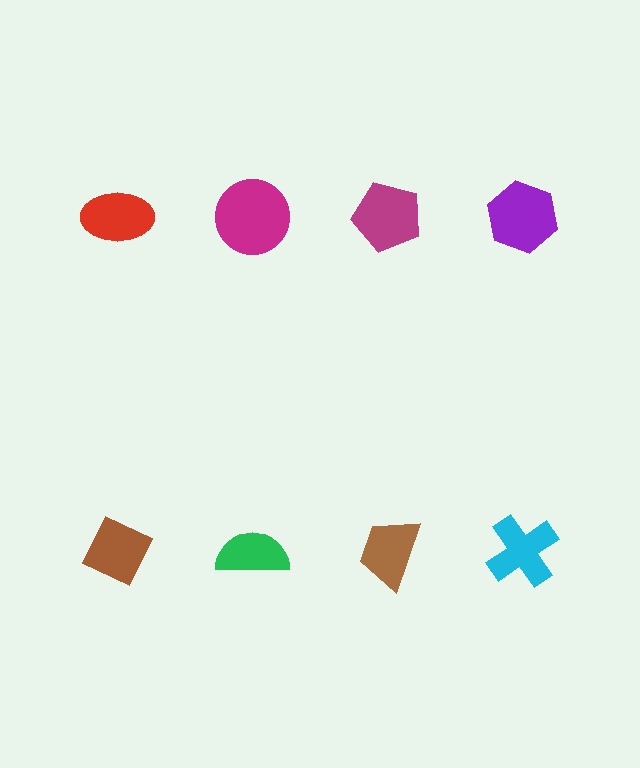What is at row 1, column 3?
A magenta pentagon.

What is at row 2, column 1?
A brown diamond.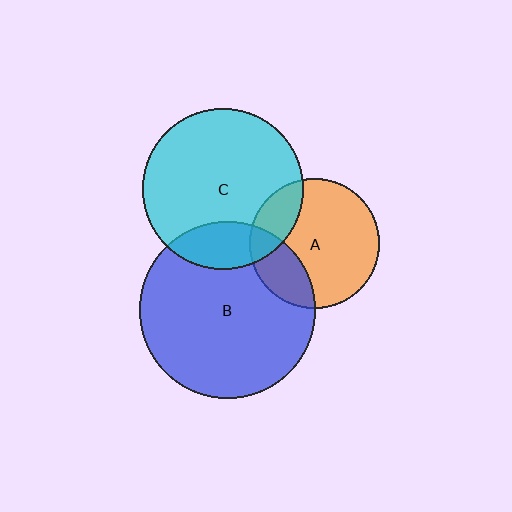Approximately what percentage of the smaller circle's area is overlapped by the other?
Approximately 25%.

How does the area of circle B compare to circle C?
Approximately 1.2 times.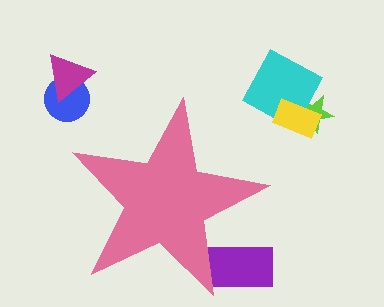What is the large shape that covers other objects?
A pink star.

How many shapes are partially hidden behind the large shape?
1 shape is partially hidden.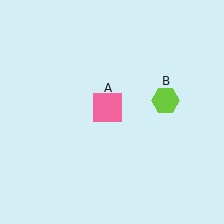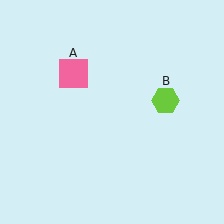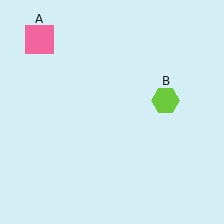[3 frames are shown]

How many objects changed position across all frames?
1 object changed position: pink square (object A).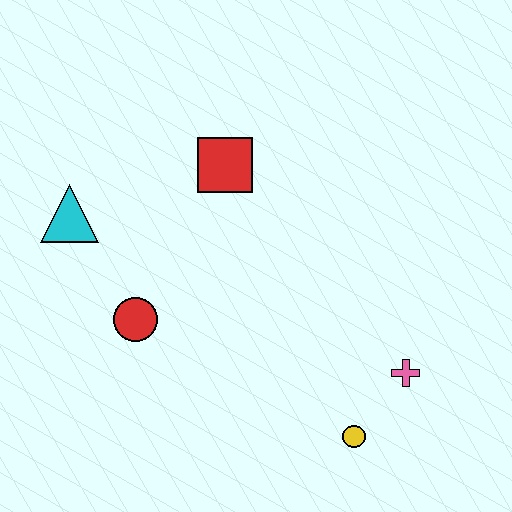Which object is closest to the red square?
The cyan triangle is closest to the red square.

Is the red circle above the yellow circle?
Yes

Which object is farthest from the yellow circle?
The cyan triangle is farthest from the yellow circle.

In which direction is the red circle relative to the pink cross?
The red circle is to the left of the pink cross.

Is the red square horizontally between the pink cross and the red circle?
Yes